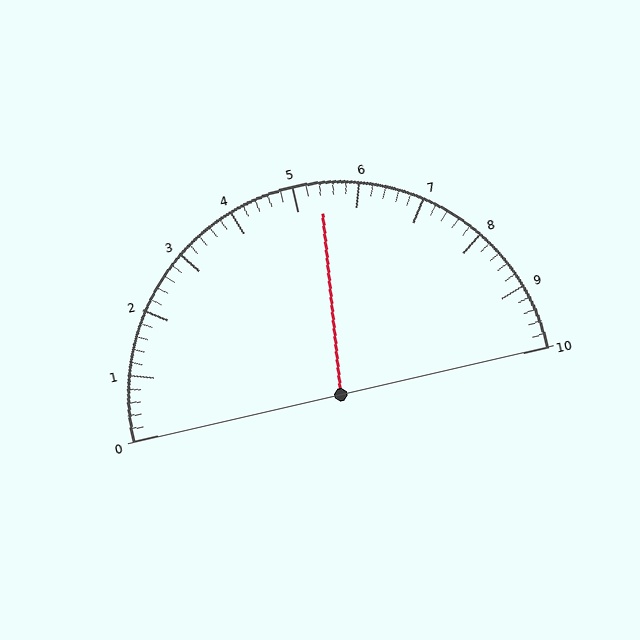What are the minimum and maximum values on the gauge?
The gauge ranges from 0 to 10.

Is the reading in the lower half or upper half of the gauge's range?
The reading is in the upper half of the range (0 to 10).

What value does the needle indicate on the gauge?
The needle indicates approximately 5.4.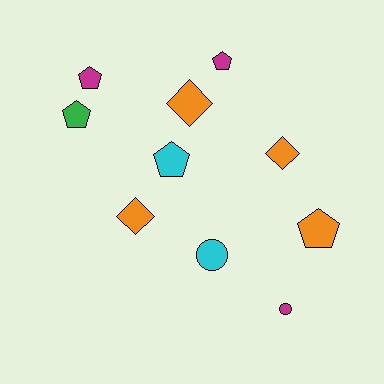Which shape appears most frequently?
Pentagon, with 5 objects.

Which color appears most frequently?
Orange, with 4 objects.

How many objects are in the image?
There are 10 objects.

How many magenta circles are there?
There is 1 magenta circle.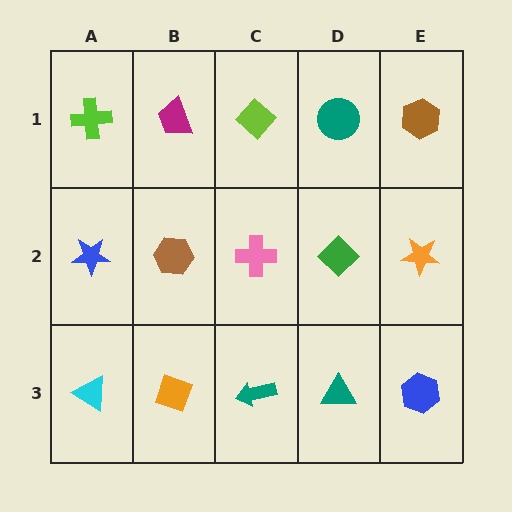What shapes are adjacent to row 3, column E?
An orange star (row 2, column E), a teal triangle (row 3, column D).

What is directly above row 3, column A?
A blue star.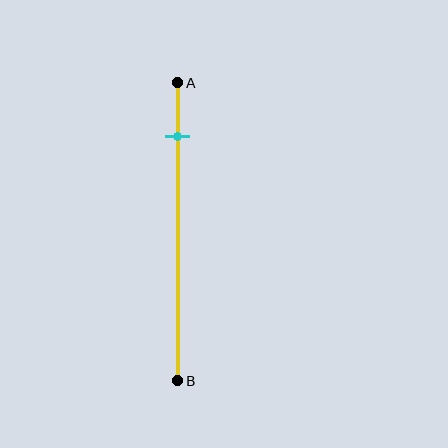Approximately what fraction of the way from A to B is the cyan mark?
The cyan mark is approximately 20% of the way from A to B.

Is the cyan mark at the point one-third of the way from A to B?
No, the mark is at about 20% from A, not at the 33% one-third point.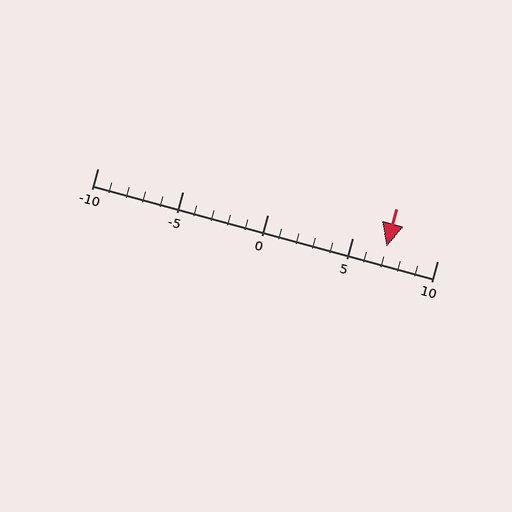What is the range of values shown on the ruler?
The ruler shows values from -10 to 10.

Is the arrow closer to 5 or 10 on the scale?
The arrow is closer to 5.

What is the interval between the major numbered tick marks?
The major tick marks are spaced 5 units apart.